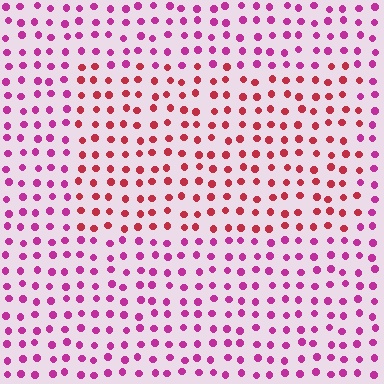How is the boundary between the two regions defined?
The boundary is defined purely by a slight shift in hue (about 37 degrees). Spacing, size, and orientation are identical on both sides.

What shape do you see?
I see a rectangle.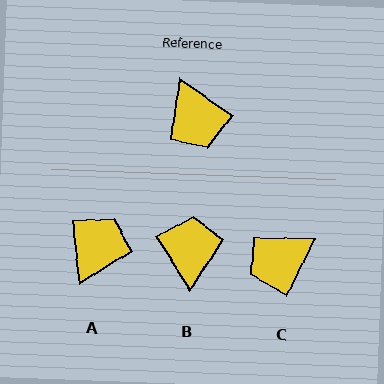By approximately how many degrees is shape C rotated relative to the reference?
Approximately 82 degrees clockwise.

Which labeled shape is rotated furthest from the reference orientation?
B, about 156 degrees away.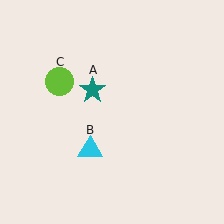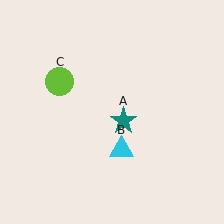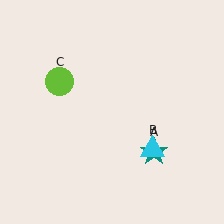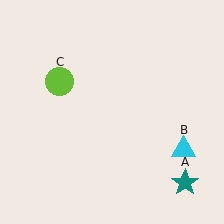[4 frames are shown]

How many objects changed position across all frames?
2 objects changed position: teal star (object A), cyan triangle (object B).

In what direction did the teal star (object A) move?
The teal star (object A) moved down and to the right.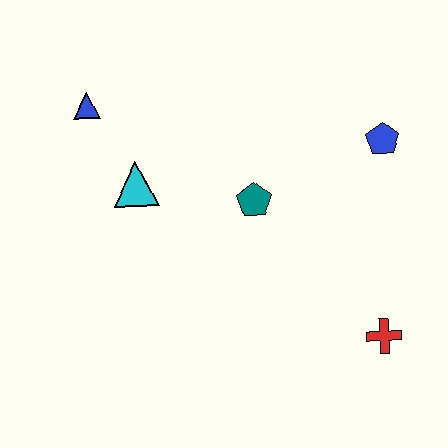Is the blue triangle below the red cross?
No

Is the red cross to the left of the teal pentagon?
No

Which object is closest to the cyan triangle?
The blue triangle is closest to the cyan triangle.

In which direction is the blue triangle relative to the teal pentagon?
The blue triangle is to the left of the teal pentagon.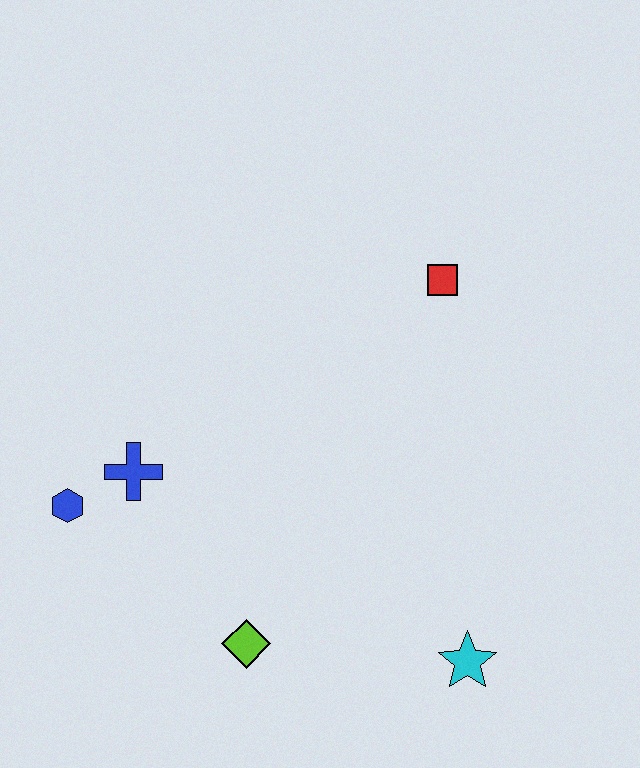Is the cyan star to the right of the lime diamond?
Yes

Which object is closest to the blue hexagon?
The blue cross is closest to the blue hexagon.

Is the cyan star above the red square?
No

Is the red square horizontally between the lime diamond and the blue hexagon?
No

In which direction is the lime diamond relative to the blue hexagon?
The lime diamond is to the right of the blue hexagon.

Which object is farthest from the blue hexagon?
The red square is farthest from the blue hexagon.